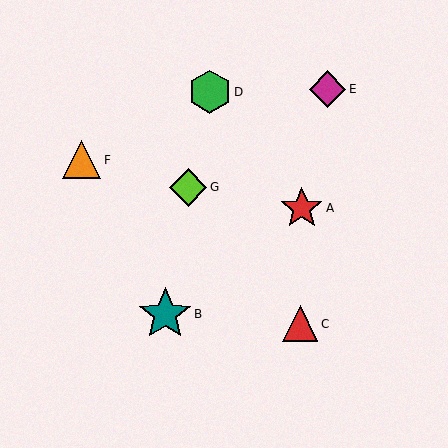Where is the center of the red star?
The center of the red star is at (302, 208).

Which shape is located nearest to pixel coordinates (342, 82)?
The magenta diamond (labeled E) at (327, 89) is nearest to that location.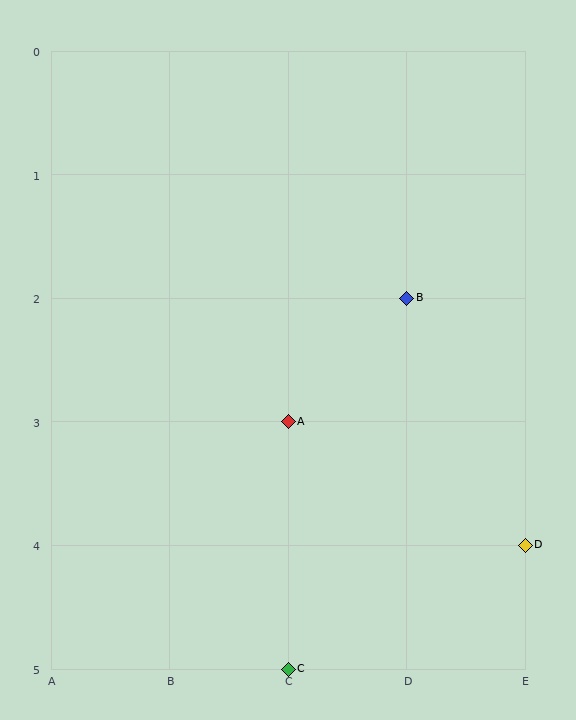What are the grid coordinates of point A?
Point A is at grid coordinates (C, 3).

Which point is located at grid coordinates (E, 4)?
Point D is at (E, 4).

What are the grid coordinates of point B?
Point B is at grid coordinates (D, 2).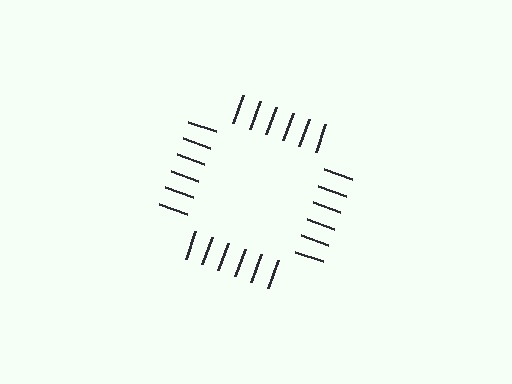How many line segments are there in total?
24 — 6 along each of the 4 edges.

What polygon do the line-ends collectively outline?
An illusory square — the line segments terminate on its edges but no continuous stroke is drawn.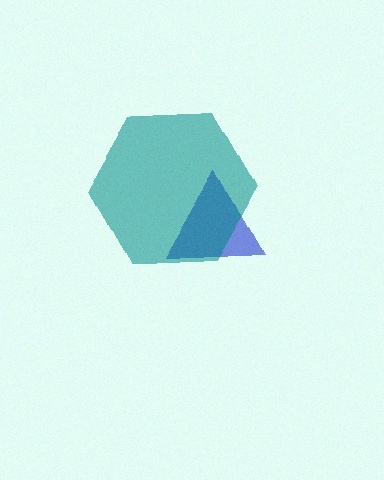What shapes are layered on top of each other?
The layered shapes are: a blue triangle, a teal hexagon.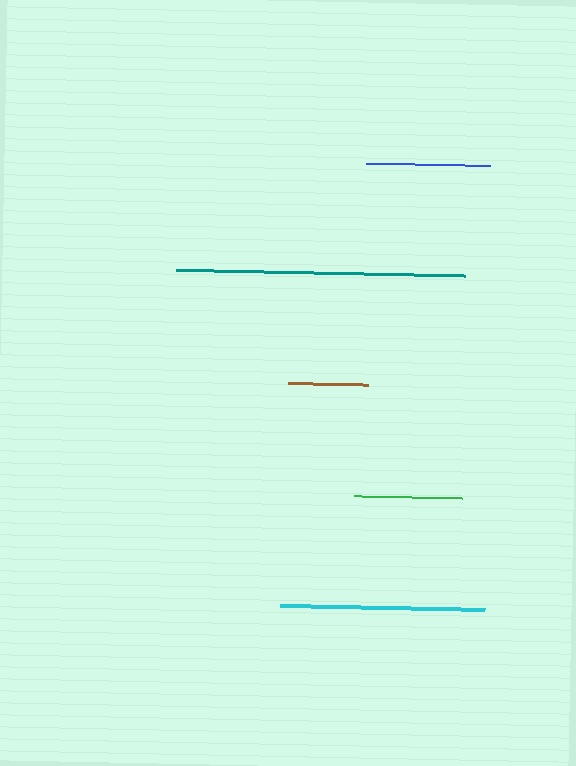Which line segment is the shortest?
The brown line is the shortest at approximately 80 pixels.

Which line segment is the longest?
The teal line is the longest at approximately 289 pixels.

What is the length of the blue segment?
The blue segment is approximately 124 pixels long.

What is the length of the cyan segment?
The cyan segment is approximately 205 pixels long.